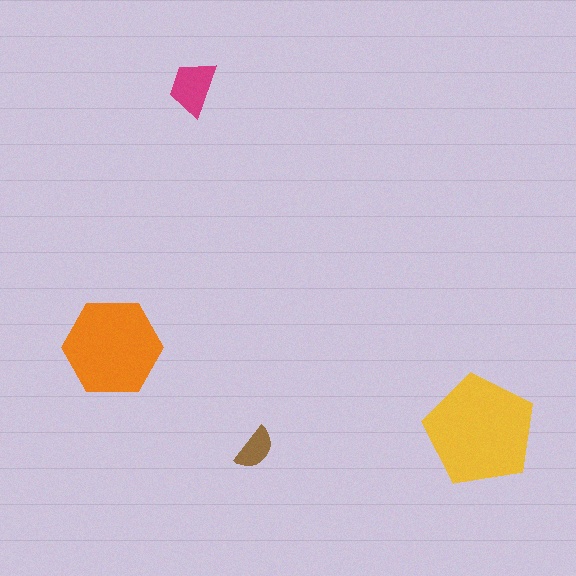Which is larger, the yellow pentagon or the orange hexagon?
The yellow pentagon.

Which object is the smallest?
The brown semicircle.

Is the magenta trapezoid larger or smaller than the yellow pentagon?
Smaller.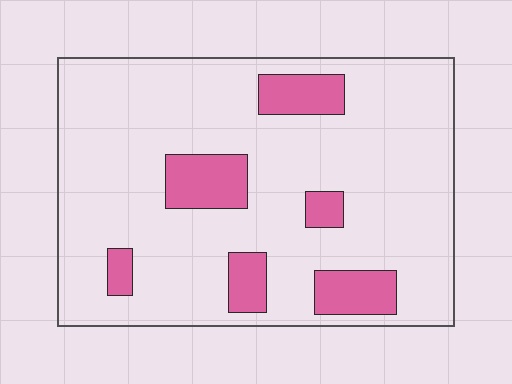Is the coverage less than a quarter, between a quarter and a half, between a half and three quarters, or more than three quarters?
Less than a quarter.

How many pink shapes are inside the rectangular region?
6.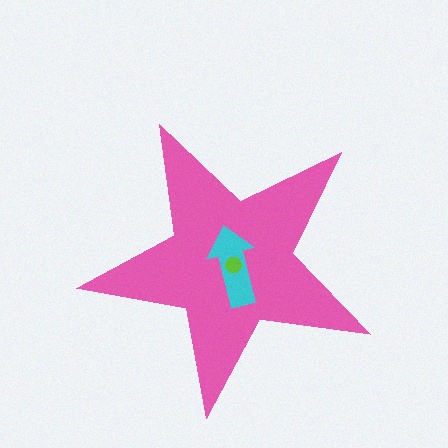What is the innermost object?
The lime hexagon.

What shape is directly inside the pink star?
The cyan arrow.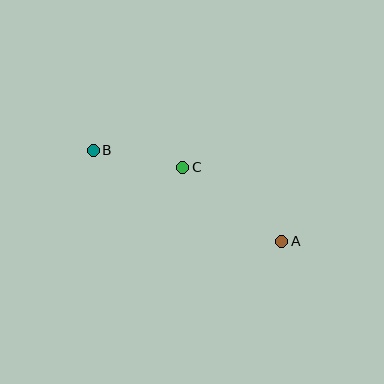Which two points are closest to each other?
Points B and C are closest to each other.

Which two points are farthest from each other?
Points A and B are farthest from each other.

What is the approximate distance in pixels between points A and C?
The distance between A and C is approximately 124 pixels.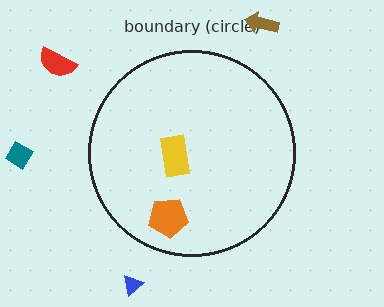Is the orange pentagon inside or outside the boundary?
Inside.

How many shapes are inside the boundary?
2 inside, 4 outside.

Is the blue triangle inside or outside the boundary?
Outside.